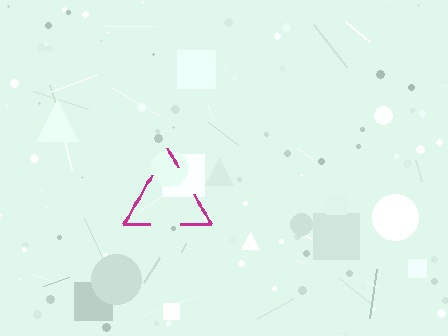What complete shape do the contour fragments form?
The contour fragments form a triangle.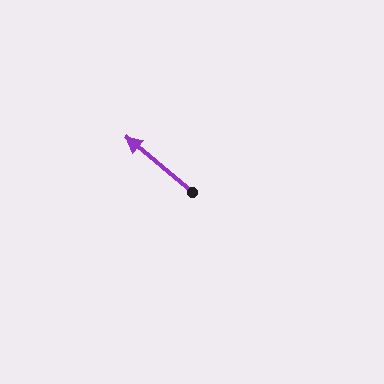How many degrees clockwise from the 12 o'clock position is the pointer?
Approximately 310 degrees.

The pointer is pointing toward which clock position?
Roughly 10 o'clock.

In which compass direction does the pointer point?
Northwest.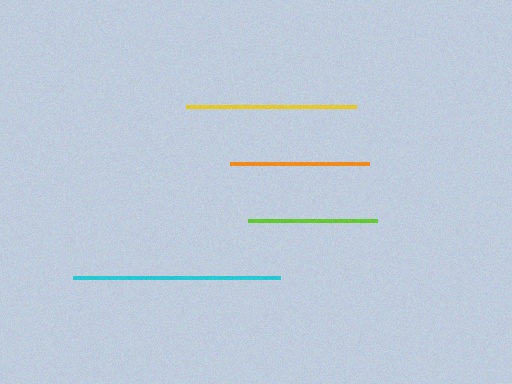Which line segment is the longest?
The cyan line is the longest at approximately 207 pixels.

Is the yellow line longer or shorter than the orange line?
The yellow line is longer than the orange line.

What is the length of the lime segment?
The lime segment is approximately 129 pixels long.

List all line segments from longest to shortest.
From longest to shortest: cyan, yellow, orange, lime.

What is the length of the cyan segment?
The cyan segment is approximately 207 pixels long.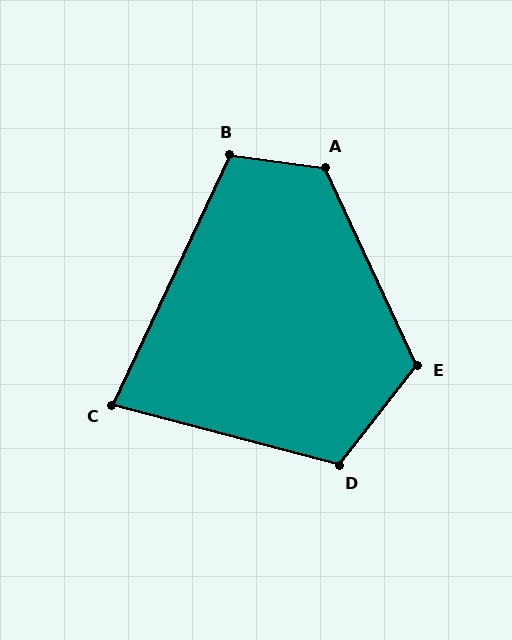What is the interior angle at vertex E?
Approximately 117 degrees (obtuse).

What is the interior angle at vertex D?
Approximately 113 degrees (obtuse).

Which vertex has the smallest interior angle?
C, at approximately 80 degrees.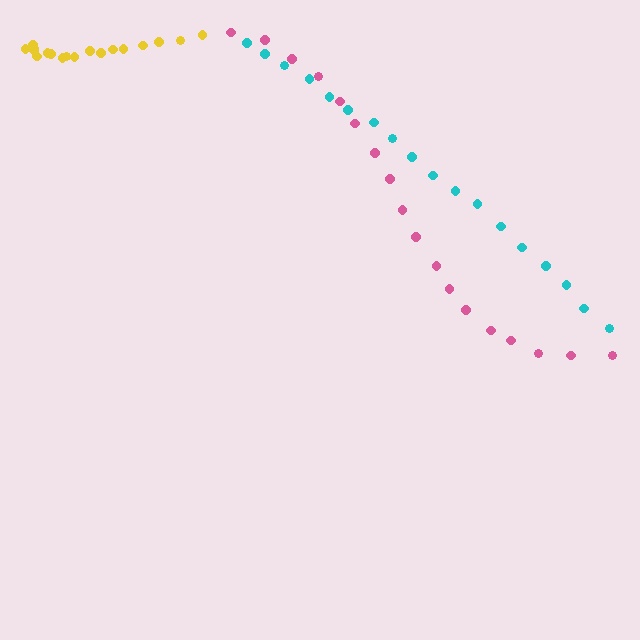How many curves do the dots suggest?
There are 3 distinct paths.